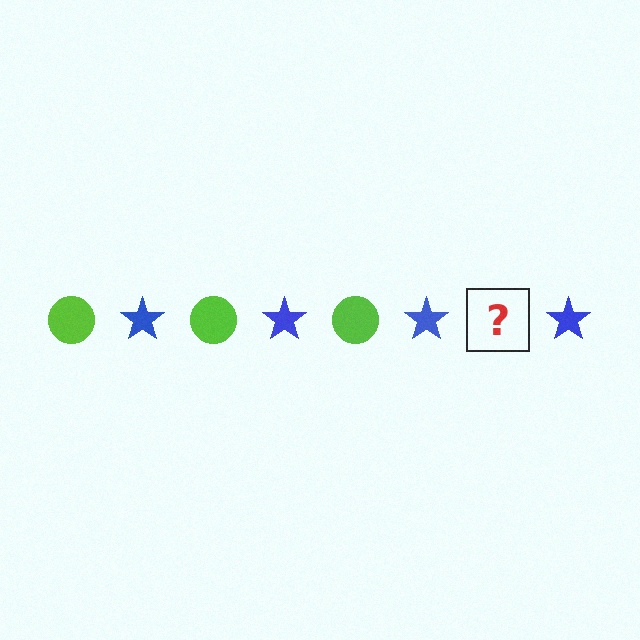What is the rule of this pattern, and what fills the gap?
The rule is that the pattern alternates between lime circle and blue star. The gap should be filled with a lime circle.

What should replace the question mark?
The question mark should be replaced with a lime circle.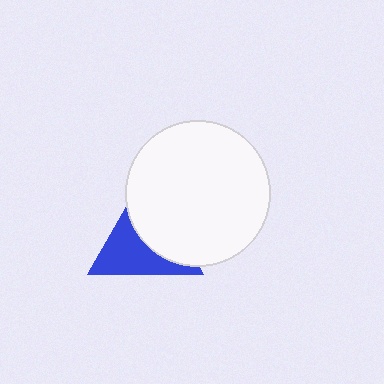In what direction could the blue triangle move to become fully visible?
The blue triangle could move toward the lower-left. That would shift it out from behind the white circle entirely.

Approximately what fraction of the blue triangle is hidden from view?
Roughly 49% of the blue triangle is hidden behind the white circle.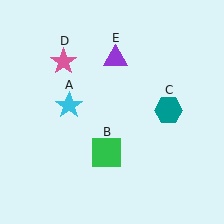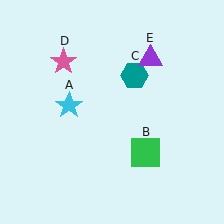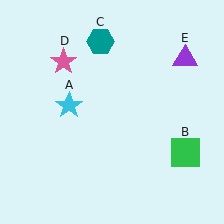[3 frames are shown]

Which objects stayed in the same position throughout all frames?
Cyan star (object A) and pink star (object D) remained stationary.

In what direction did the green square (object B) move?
The green square (object B) moved right.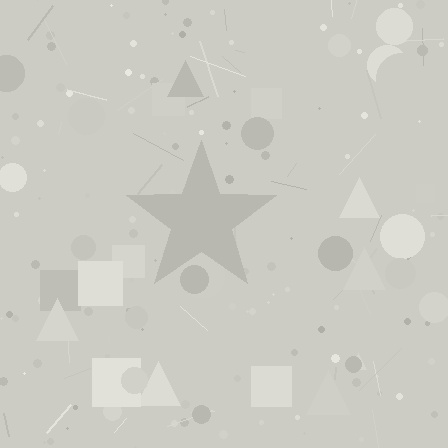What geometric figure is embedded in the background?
A star is embedded in the background.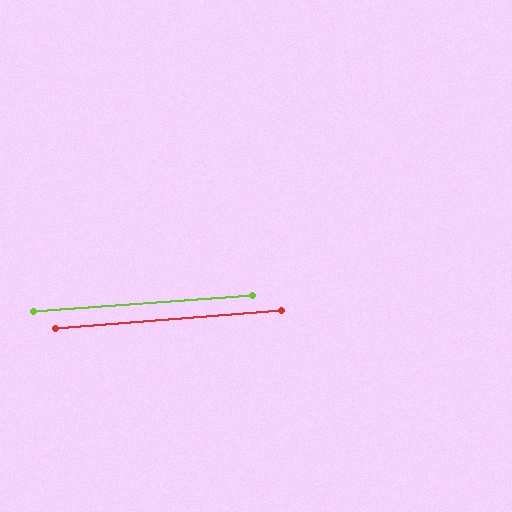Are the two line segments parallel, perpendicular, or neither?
Parallel — their directions differ by only 0.6°.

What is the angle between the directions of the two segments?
Approximately 1 degree.